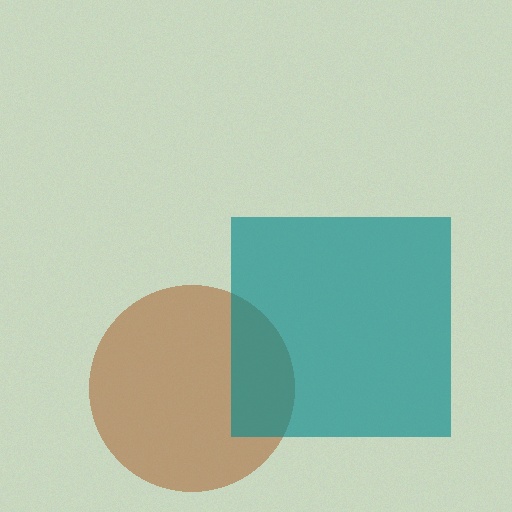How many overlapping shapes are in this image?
There are 2 overlapping shapes in the image.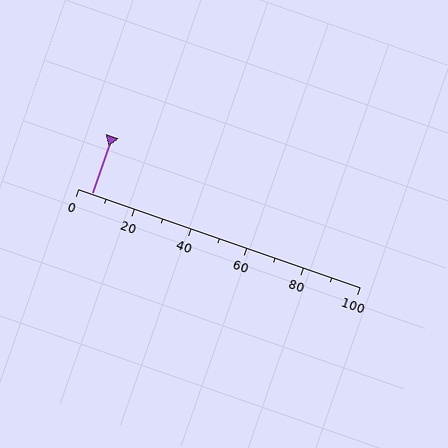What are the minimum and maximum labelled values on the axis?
The axis runs from 0 to 100.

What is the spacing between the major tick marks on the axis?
The major ticks are spaced 20 apart.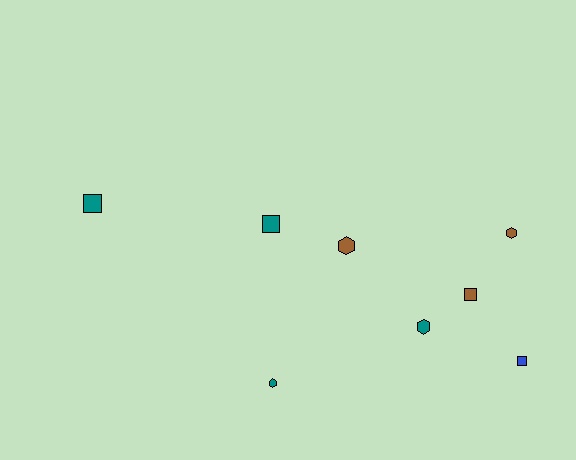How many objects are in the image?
There are 8 objects.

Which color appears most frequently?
Teal, with 4 objects.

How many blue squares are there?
There is 1 blue square.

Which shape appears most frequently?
Square, with 4 objects.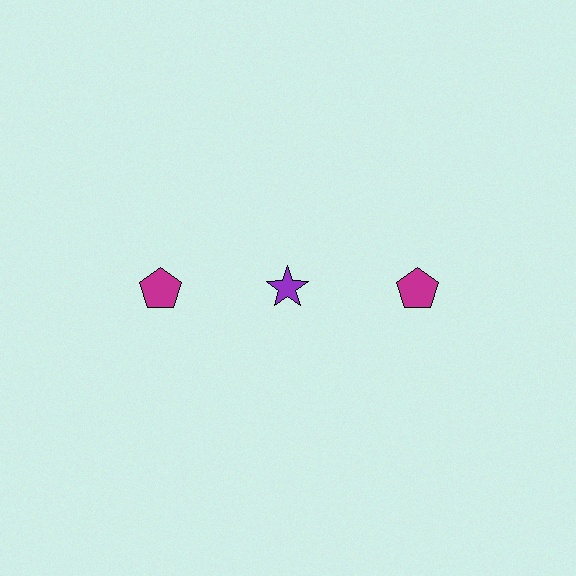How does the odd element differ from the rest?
It differs in both color (purple instead of magenta) and shape (star instead of pentagon).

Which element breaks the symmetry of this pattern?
The purple star in the top row, second from left column breaks the symmetry. All other shapes are magenta pentagons.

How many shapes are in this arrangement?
There are 3 shapes arranged in a grid pattern.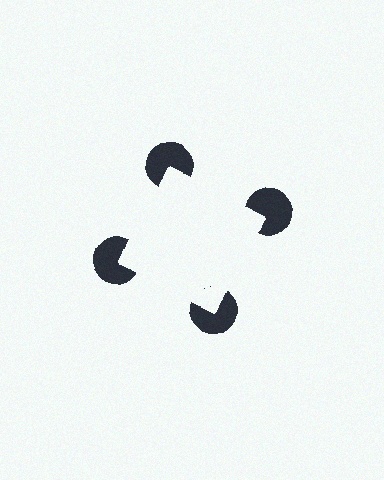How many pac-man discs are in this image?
There are 4 — one at each vertex of the illusory square.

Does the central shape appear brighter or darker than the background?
It typically appears slightly brighter than the background, even though no actual brightness change is drawn.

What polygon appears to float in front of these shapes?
An illusory square — its edges are inferred from the aligned wedge cuts in the pac-man discs, not physically drawn.